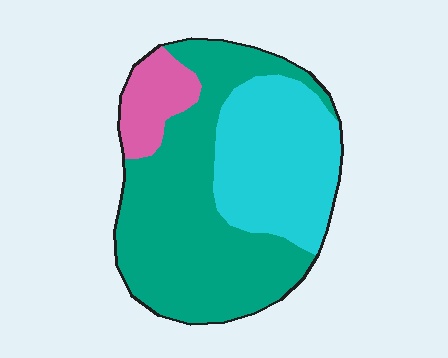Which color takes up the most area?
Teal, at roughly 55%.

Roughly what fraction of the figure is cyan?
Cyan takes up about one third (1/3) of the figure.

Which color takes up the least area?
Pink, at roughly 10%.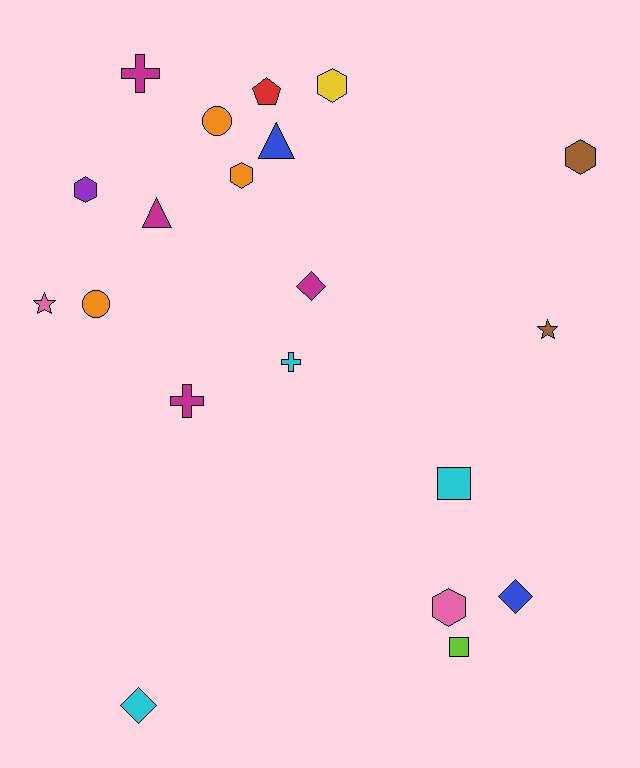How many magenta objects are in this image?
There are 4 magenta objects.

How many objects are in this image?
There are 20 objects.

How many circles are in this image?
There are 2 circles.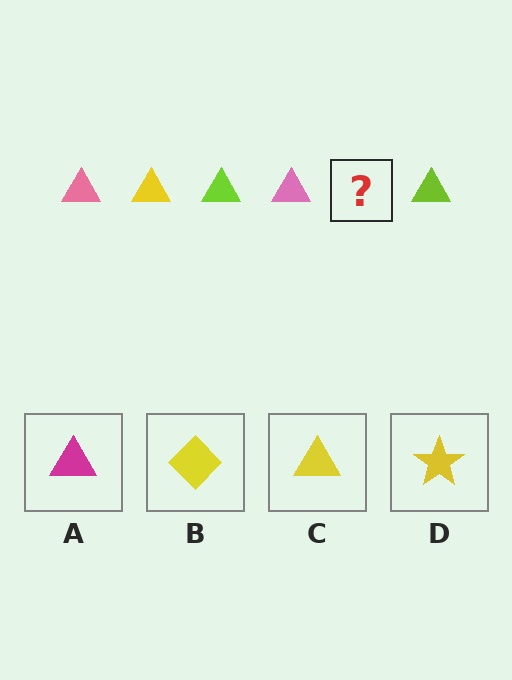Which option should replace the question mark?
Option C.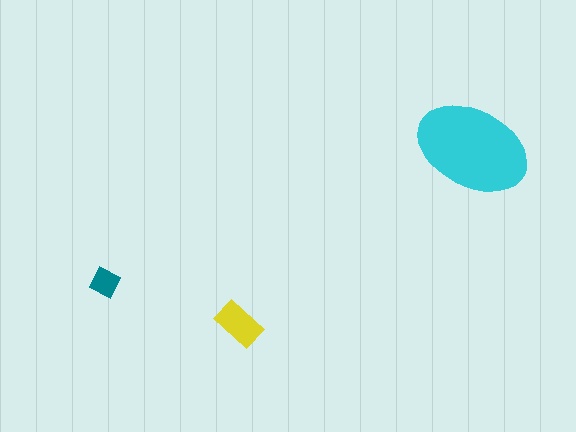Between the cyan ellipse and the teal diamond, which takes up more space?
The cyan ellipse.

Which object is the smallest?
The teal diamond.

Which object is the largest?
The cyan ellipse.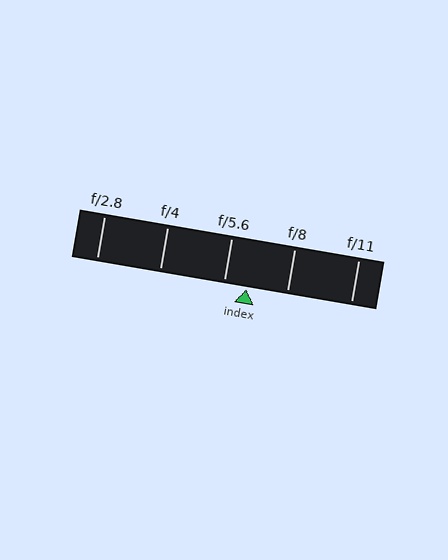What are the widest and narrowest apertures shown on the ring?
The widest aperture shown is f/2.8 and the narrowest is f/11.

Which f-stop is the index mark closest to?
The index mark is closest to f/5.6.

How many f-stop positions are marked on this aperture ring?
There are 5 f-stop positions marked.